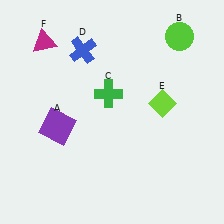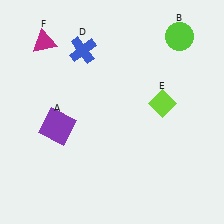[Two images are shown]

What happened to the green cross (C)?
The green cross (C) was removed in Image 2. It was in the top-left area of Image 1.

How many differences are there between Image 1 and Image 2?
There is 1 difference between the two images.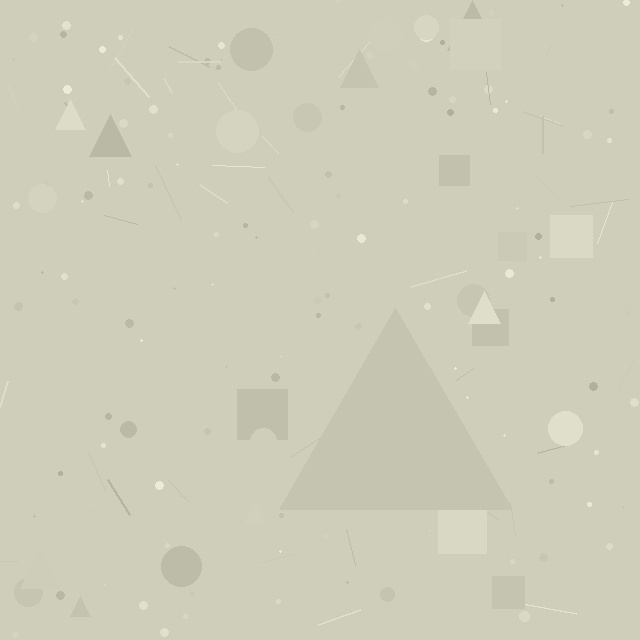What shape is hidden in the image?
A triangle is hidden in the image.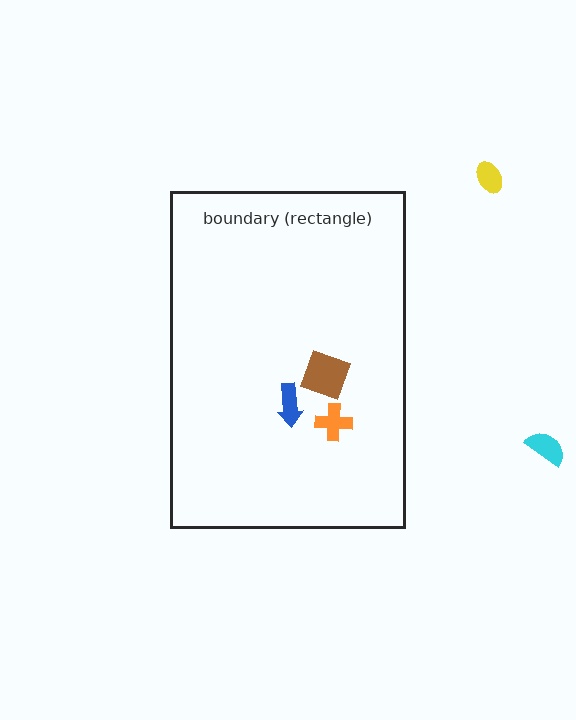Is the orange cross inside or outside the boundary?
Inside.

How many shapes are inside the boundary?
3 inside, 2 outside.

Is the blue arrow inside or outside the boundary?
Inside.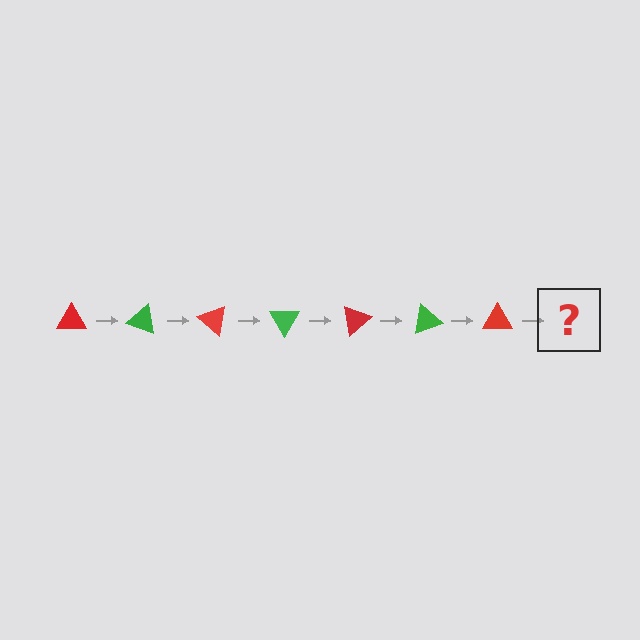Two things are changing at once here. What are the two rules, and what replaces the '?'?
The two rules are that it rotates 20 degrees each step and the color cycles through red and green. The '?' should be a green triangle, rotated 140 degrees from the start.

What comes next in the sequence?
The next element should be a green triangle, rotated 140 degrees from the start.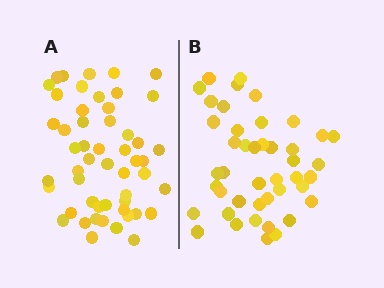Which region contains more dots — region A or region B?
Region A (the left region) has more dots.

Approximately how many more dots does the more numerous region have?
Region A has roughly 8 or so more dots than region B.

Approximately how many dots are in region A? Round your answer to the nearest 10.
About 50 dots. (The exact count is 52, which rounds to 50.)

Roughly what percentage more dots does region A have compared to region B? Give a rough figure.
About 20% more.